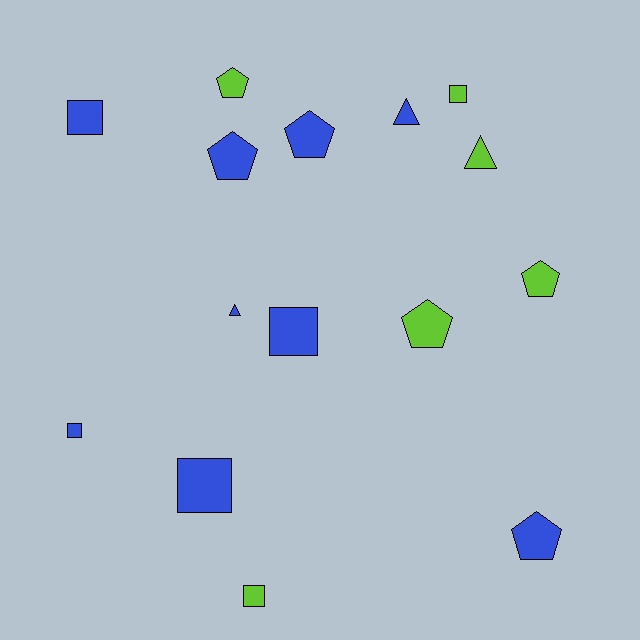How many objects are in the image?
There are 15 objects.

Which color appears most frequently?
Blue, with 9 objects.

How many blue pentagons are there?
There are 3 blue pentagons.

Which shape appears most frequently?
Pentagon, with 6 objects.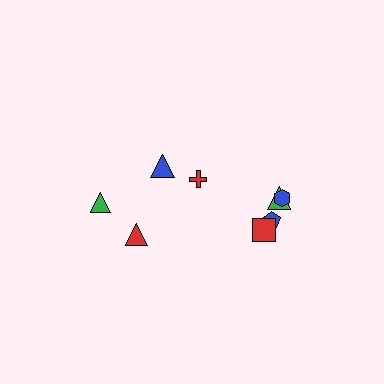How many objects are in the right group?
There are 5 objects.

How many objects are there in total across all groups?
There are 8 objects.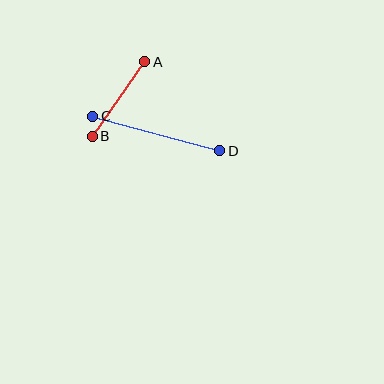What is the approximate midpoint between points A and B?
The midpoint is at approximately (119, 99) pixels.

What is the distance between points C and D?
The distance is approximately 131 pixels.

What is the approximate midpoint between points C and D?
The midpoint is at approximately (156, 134) pixels.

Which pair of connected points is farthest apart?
Points C and D are farthest apart.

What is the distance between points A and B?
The distance is approximately 91 pixels.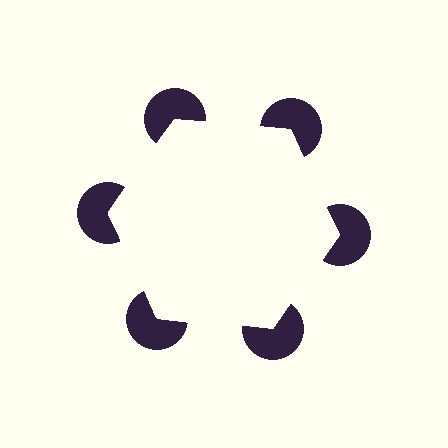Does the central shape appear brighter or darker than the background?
It typically appears slightly brighter than the background, even though no actual brightness change is drawn.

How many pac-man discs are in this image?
There are 6 — one at each vertex of the illusory hexagon.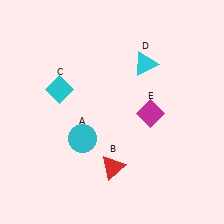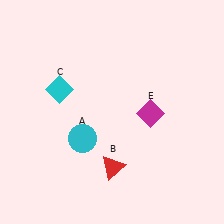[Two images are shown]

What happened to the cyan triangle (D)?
The cyan triangle (D) was removed in Image 2. It was in the top-right area of Image 1.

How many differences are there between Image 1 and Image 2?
There is 1 difference between the two images.